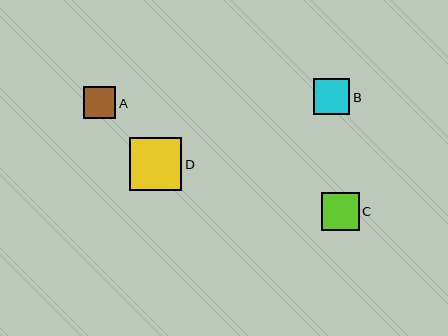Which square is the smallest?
Square A is the smallest with a size of approximately 32 pixels.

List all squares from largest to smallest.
From largest to smallest: D, C, B, A.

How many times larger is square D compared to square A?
Square D is approximately 1.6 times the size of square A.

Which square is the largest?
Square D is the largest with a size of approximately 53 pixels.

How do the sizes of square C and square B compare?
Square C and square B are approximately the same size.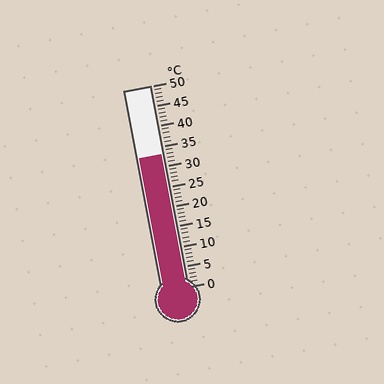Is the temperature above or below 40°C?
The temperature is below 40°C.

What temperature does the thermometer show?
The thermometer shows approximately 33°C.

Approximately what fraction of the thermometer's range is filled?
The thermometer is filled to approximately 65% of its range.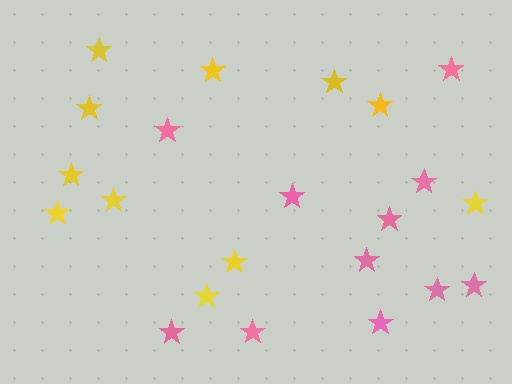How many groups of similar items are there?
There are 2 groups: one group of yellow stars (11) and one group of pink stars (11).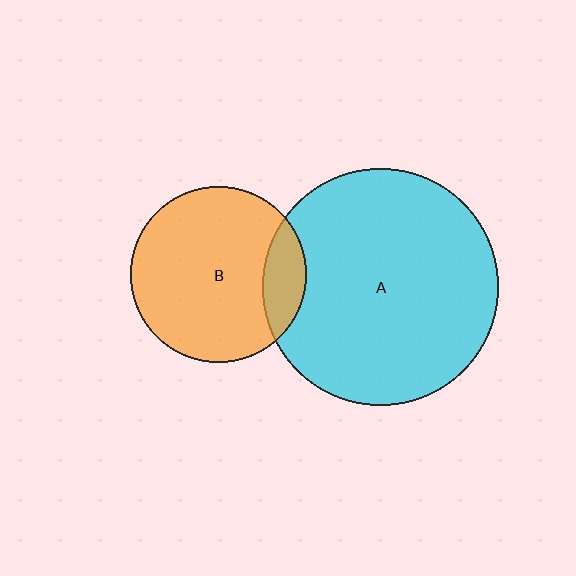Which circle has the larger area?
Circle A (cyan).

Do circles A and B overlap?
Yes.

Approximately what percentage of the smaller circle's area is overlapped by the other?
Approximately 15%.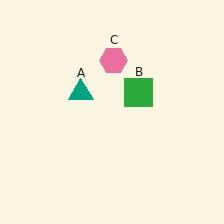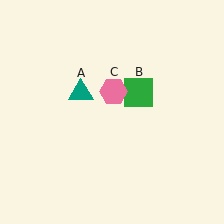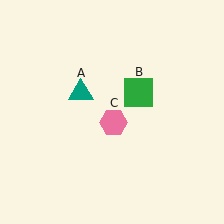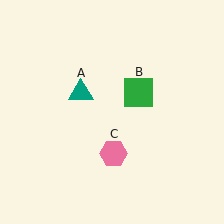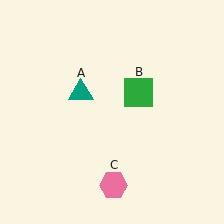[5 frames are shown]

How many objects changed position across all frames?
1 object changed position: pink hexagon (object C).